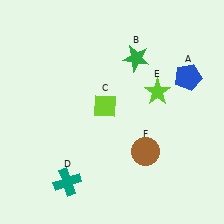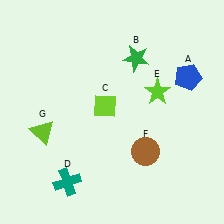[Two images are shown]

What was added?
A lime triangle (G) was added in Image 2.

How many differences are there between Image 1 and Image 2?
There is 1 difference between the two images.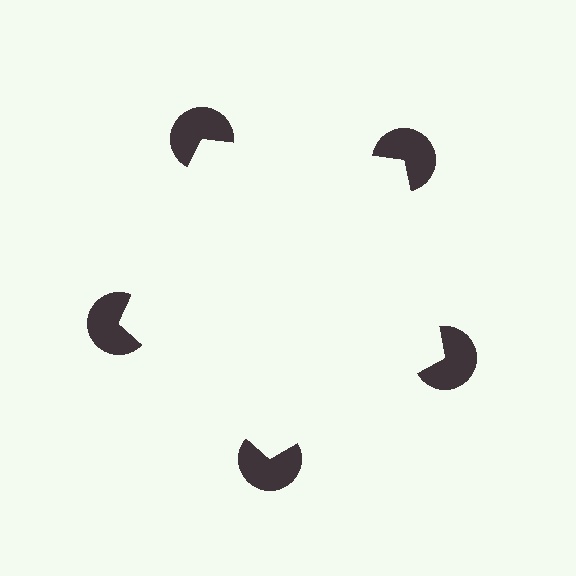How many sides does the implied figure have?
5 sides.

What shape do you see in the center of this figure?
An illusory pentagon — its edges are inferred from the aligned wedge cuts in the pac-man discs, not physically drawn.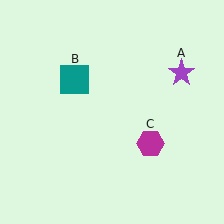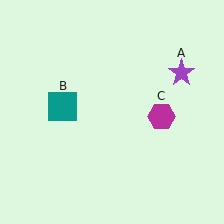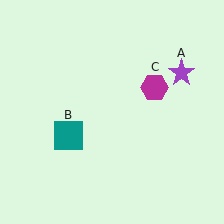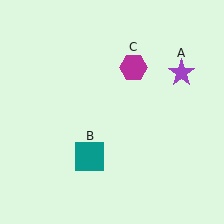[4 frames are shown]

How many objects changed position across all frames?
2 objects changed position: teal square (object B), magenta hexagon (object C).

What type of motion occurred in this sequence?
The teal square (object B), magenta hexagon (object C) rotated counterclockwise around the center of the scene.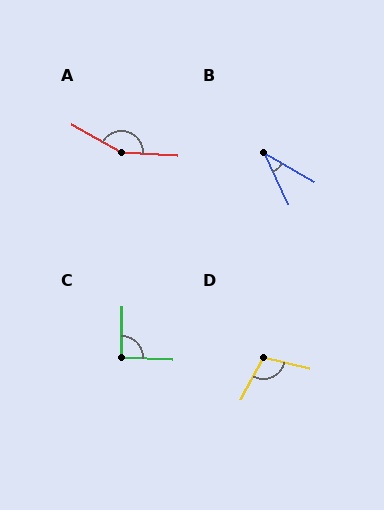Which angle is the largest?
A, at approximately 155 degrees.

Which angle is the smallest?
B, at approximately 34 degrees.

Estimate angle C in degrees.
Approximately 92 degrees.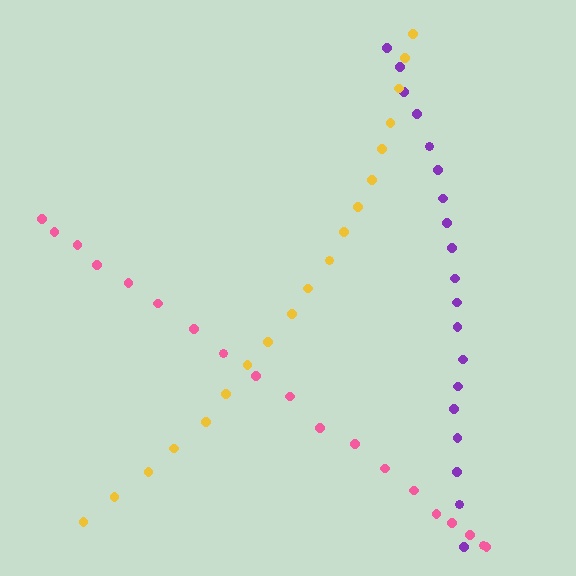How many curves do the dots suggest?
There are 3 distinct paths.